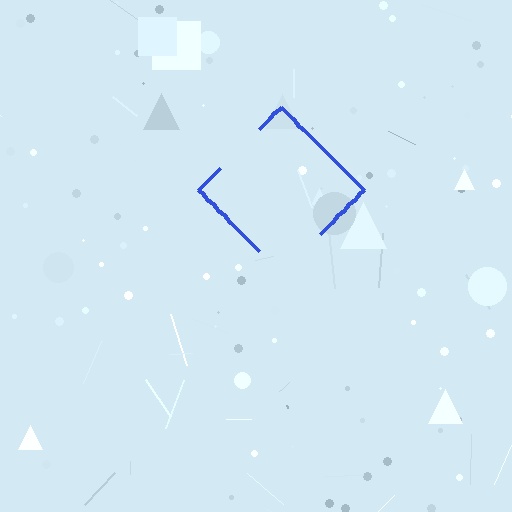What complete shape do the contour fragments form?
The contour fragments form a diamond.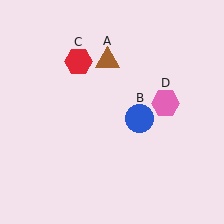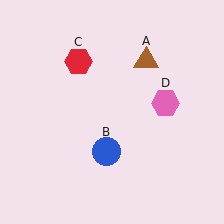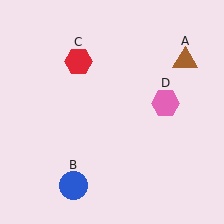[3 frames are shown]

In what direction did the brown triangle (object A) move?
The brown triangle (object A) moved right.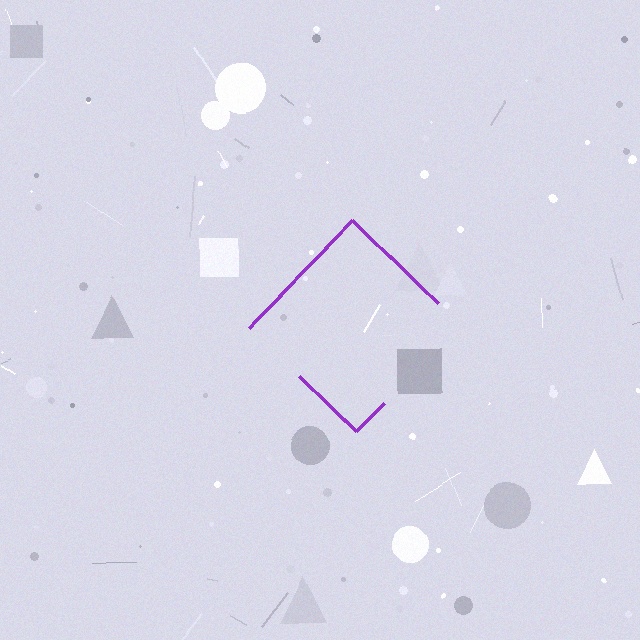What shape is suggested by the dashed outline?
The dashed outline suggests a diamond.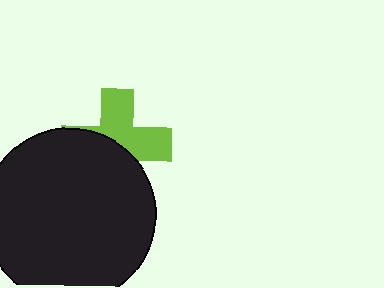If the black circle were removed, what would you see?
You would see the complete lime cross.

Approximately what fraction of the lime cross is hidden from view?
Roughly 48% of the lime cross is hidden behind the black circle.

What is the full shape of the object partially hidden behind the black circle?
The partially hidden object is a lime cross.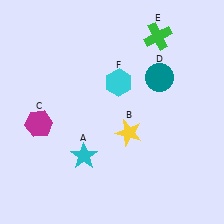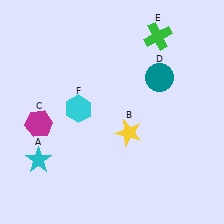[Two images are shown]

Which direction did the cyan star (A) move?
The cyan star (A) moved left.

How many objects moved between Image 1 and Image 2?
2 objects moved between the two images.